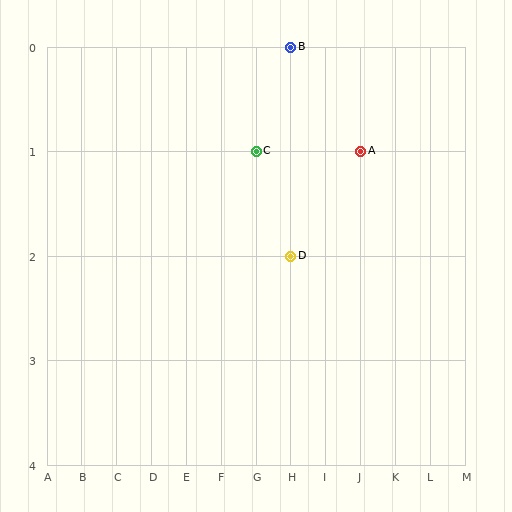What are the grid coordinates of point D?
Point D is at grid coordinates (H, 2).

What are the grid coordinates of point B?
Point B is at grid coordinates (H, 0).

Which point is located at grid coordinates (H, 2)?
Point D is at (H, 2).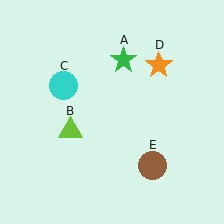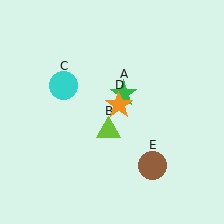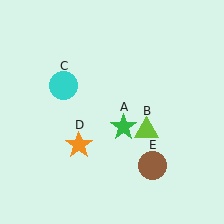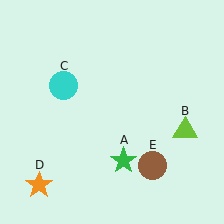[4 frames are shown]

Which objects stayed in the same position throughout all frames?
Cyan circle (object C) and brown circle (object E) remained stationary.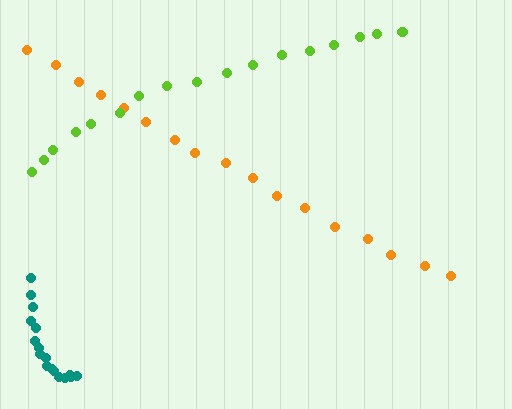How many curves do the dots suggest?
There are 3 distinct paths.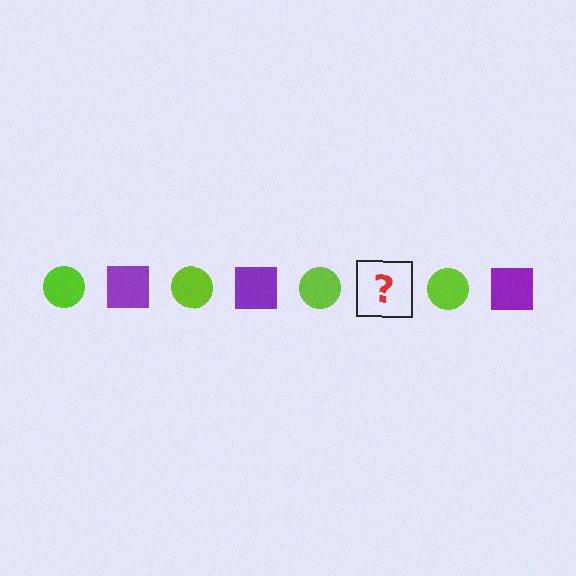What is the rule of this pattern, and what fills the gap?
The rule is that the pattern alternates between lime circle and purple square. The gap should be filled with a purple square.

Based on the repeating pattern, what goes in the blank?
The blank should be a purple square.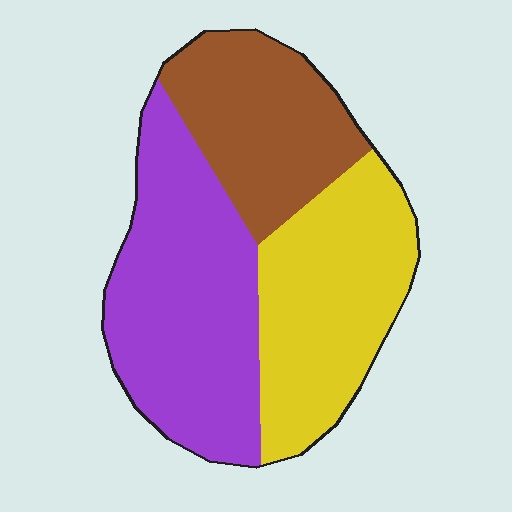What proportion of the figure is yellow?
Yellow takes up about one third (1/3) of the figure.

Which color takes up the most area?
Purple, at roughly 40%.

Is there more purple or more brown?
Purple.